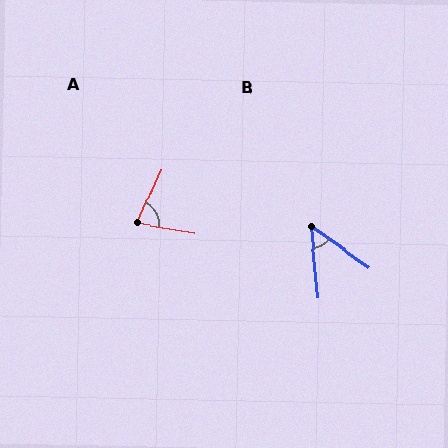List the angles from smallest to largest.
B (49°), A (76°).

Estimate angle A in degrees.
Approximately 76 degrees.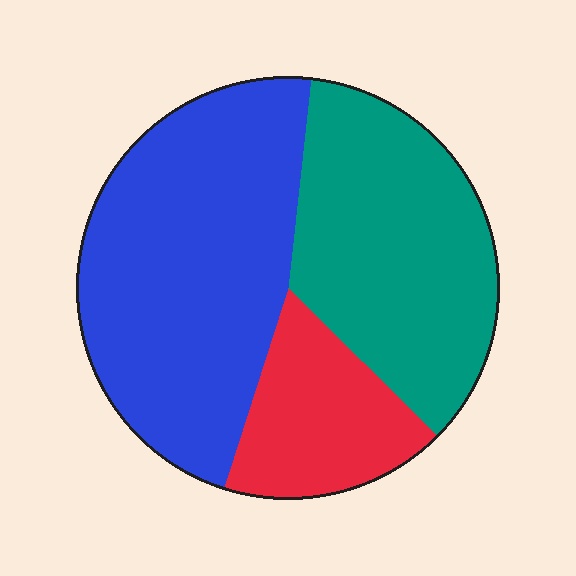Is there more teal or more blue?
Blue.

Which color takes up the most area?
Blue, at roughly 45%.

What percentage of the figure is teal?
Teal covers about 35% of the figure.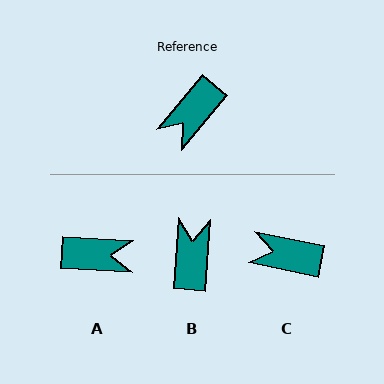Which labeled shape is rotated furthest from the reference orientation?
B, about 144 degrees away.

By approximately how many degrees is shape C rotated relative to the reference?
Approximately 61 degrees clockwise.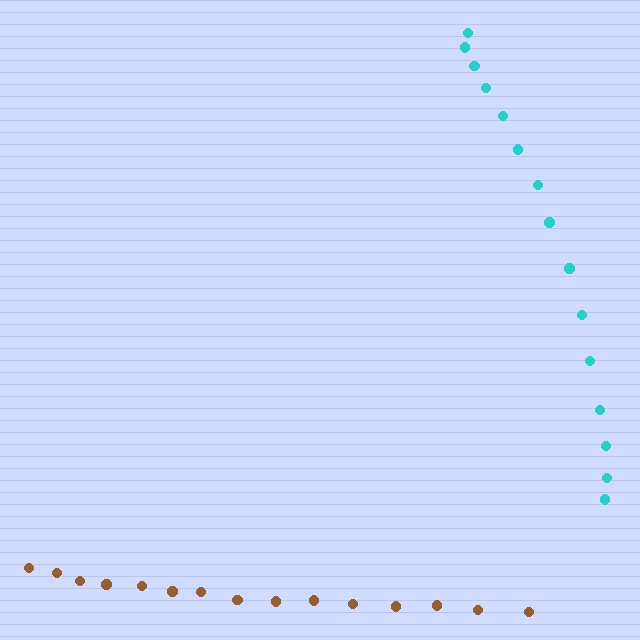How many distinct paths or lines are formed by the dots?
There are 2 distinct paths.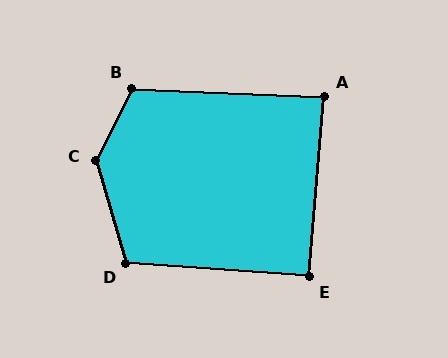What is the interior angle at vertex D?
Approximately 110 degrees (obtuse).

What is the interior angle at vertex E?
Approximately 91 degrees (approximately right).